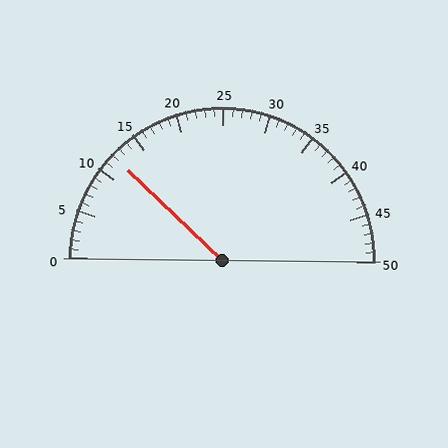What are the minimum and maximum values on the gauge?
The gauge ranges from 0 to 50.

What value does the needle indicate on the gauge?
The needle indicates approximately 12.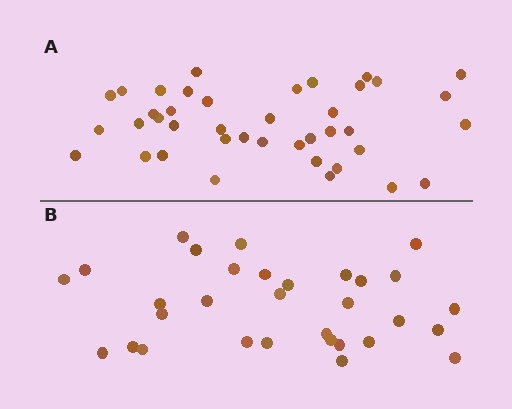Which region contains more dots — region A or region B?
Region A (the top region) has more dots.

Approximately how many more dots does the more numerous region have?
Region A has roughly 8 or so more dots than region B.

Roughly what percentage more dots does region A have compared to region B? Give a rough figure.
About 30% more.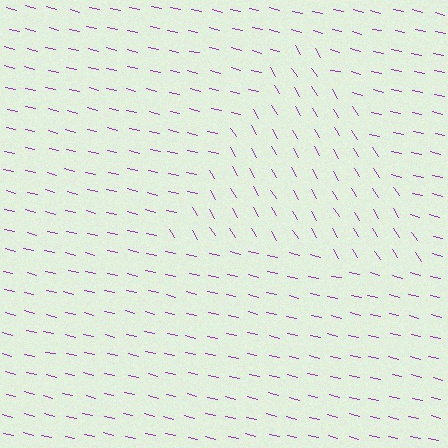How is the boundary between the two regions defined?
The boundary is defined purely by a change in line orientation (approximately 45 degrees difference). All lines are the same color and thickness.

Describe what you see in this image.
The image is filled with small purple line segments. A triangle region in the image has lines oriented differently from the surrounding lines, creating a visible texture boundary.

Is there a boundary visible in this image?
Yes, there is a texture boundary formed by a change in line orientation.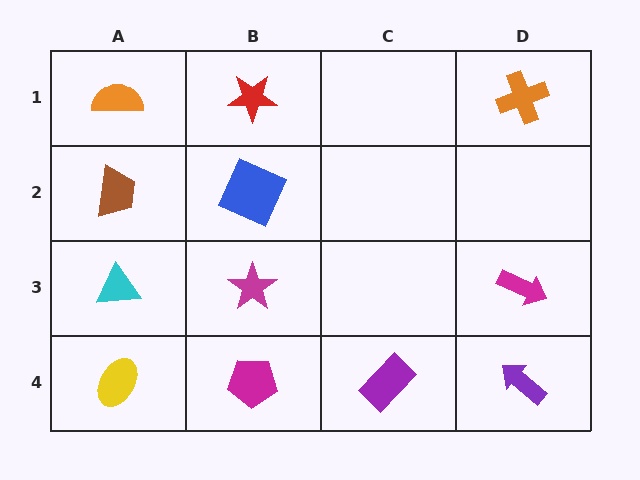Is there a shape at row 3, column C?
No, that cell is empty.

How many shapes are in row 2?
2 shapes.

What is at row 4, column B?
A magenta pentagon.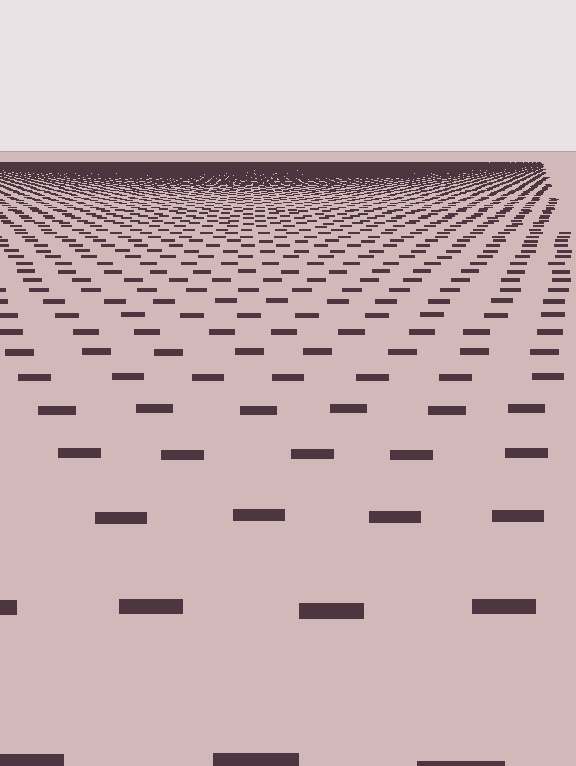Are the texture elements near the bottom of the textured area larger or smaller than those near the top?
Larger. Near the bottom, elements are closer to the viewer and appear at a bigger on-screen size.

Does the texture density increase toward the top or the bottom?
Density increases toward the top.